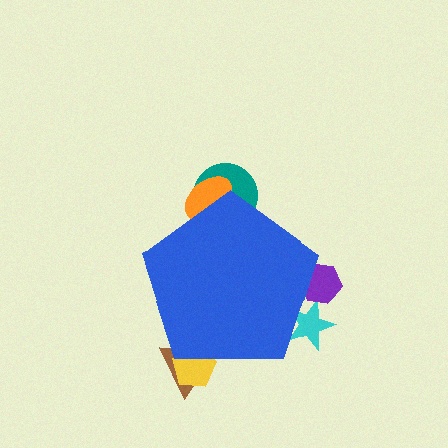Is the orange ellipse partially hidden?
Yes, the orange ellipse is partially hidden behind the blue pentagon.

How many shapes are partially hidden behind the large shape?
6 shapes are partially hidden.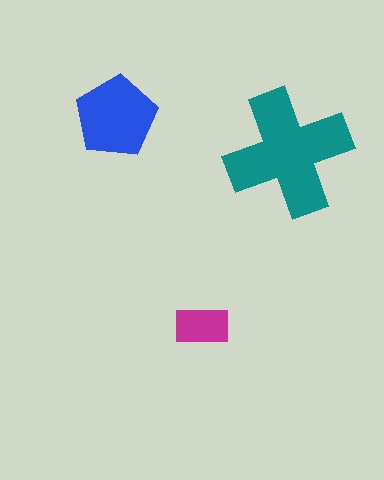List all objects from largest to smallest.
The teal cross, the blue pentagon, the magenta rectangle.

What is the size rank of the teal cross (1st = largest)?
1st.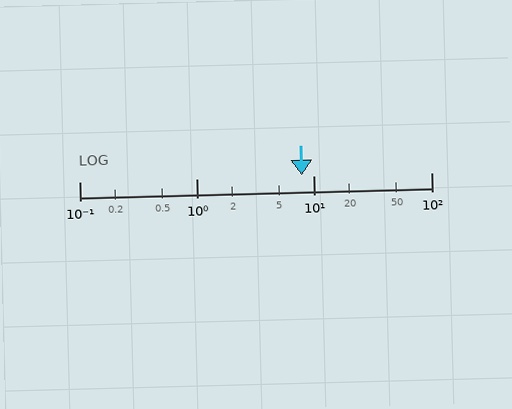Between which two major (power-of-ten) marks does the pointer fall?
The pointer is between 1 and 10.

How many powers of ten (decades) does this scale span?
The scale spans 3 decades, from 0.1 to 100.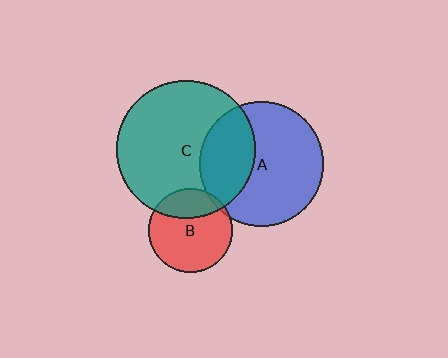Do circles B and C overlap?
Yes.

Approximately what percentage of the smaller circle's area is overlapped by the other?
Approximately 30%.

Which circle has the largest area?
Circle C (teal).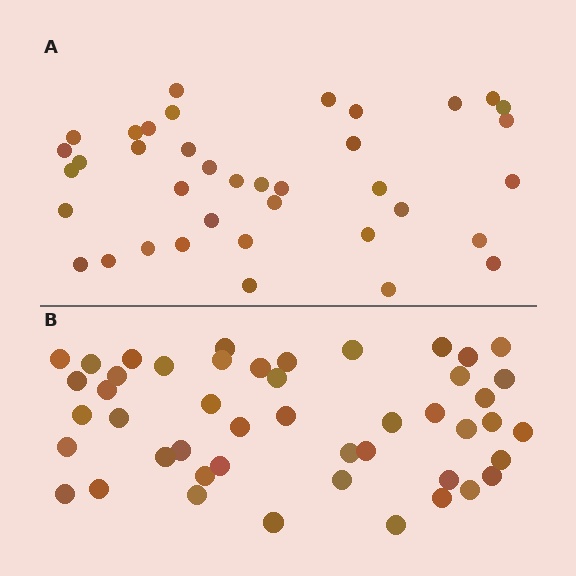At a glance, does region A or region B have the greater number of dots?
Region B (the bottom region) has more dots.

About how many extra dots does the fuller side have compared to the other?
Region B has roughly 8 or so more dots than region A.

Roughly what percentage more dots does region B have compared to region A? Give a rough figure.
About 25% more.